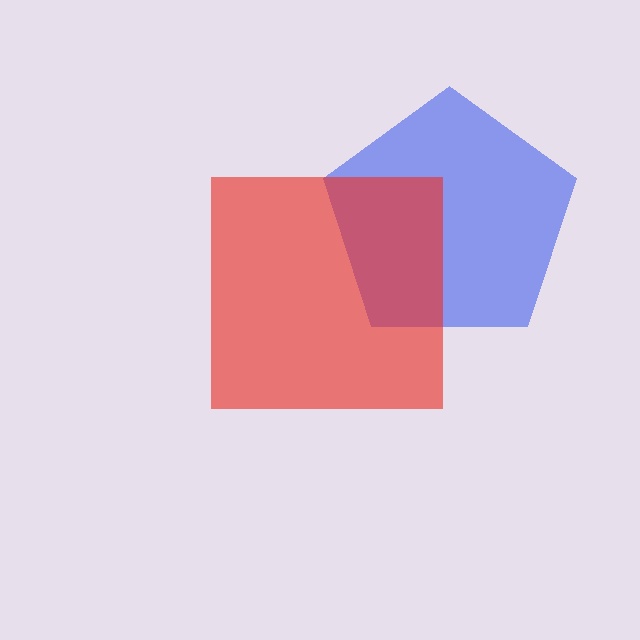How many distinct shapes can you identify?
There are 2 distinct shapes: a blue pentagon, a red square.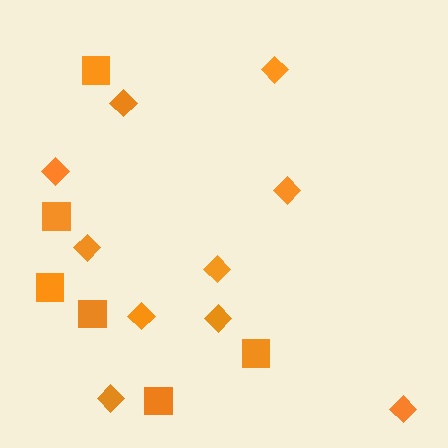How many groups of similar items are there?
There are 2 groups: one group of diamonds (10) and one group of squares (6).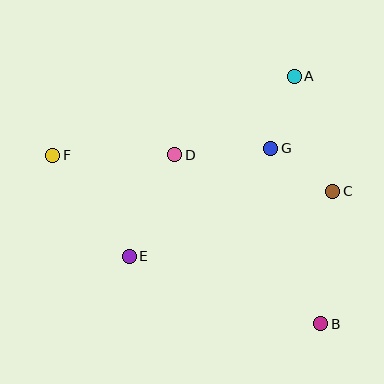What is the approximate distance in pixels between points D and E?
The distance between D and E is approximately 111 pixels.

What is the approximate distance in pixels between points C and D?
The distance between C and D is approximately 162 pixels.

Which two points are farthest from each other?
Points B and F are farthest from each other.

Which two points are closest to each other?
Points A and G are closest to each other.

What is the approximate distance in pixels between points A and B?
The distance between A and B is approximately 249 pixels.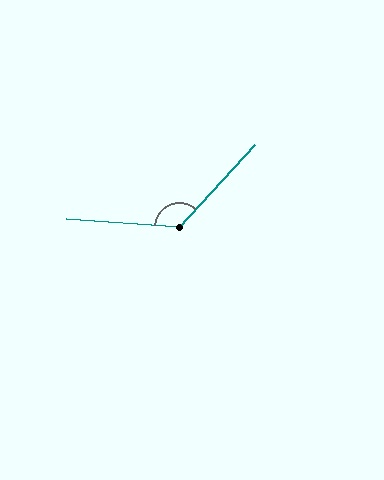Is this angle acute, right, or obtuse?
It is obtuse.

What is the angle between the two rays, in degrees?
Approximately 129 degrees.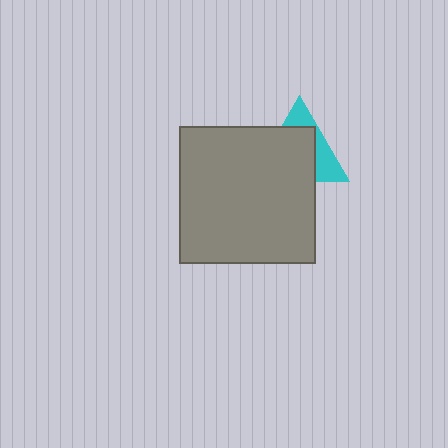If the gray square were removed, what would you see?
You would see the complete cyan triangle.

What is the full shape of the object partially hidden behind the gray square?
The partially hidden object is a cyan triangle.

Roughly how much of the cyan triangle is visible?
A small part of it is visible (roughly 36%).